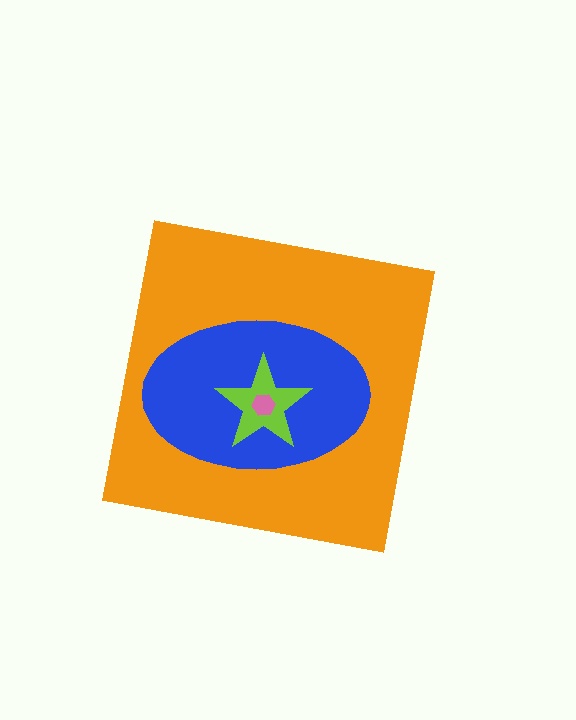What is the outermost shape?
The orange square.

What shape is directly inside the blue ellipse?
The lime star.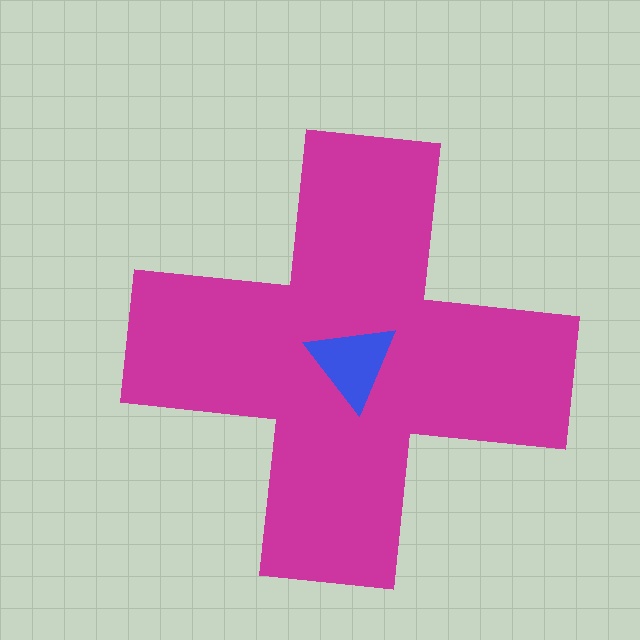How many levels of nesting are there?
2.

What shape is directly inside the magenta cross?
The blue triangle.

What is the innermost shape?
The blue triangle.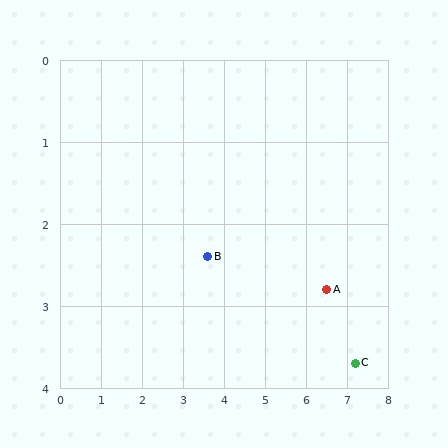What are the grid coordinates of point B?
Point B is at approximately (3.6, 2.4).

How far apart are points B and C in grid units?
Points B and C are about 3.8 grid units apart.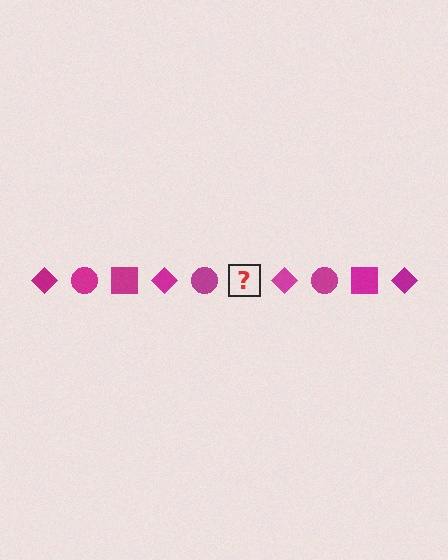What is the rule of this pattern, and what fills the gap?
The rule is that the pattern cycles through diamond, circle, square shapes in magenta. The gap should be filled with a magenta square.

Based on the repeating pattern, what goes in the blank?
The blank should be a magenta square.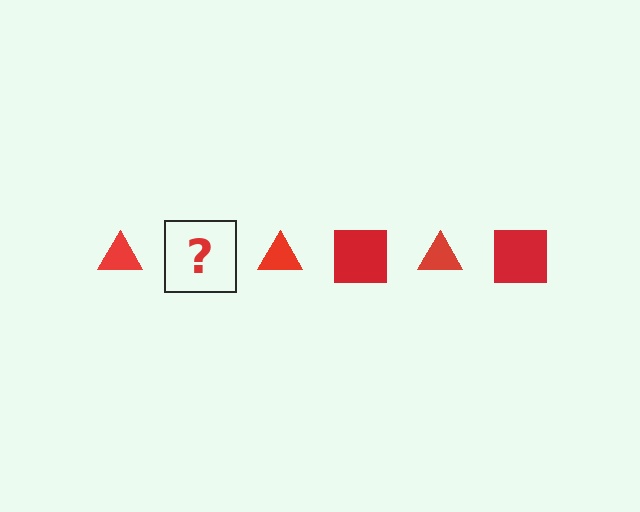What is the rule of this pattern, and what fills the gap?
The rule is that the pattern cycles through triangle, square shapes in red. The gap should be filled with a red square.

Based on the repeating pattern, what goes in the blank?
The blank should be a red square.